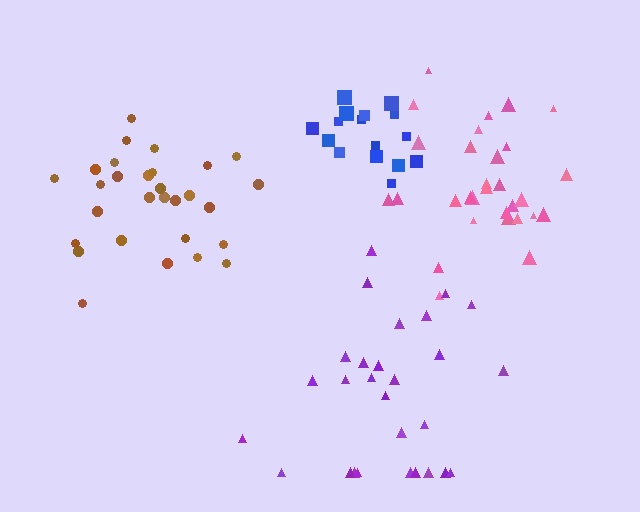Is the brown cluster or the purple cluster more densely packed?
Brown.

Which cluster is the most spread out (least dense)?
Purple.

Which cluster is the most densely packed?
Blue.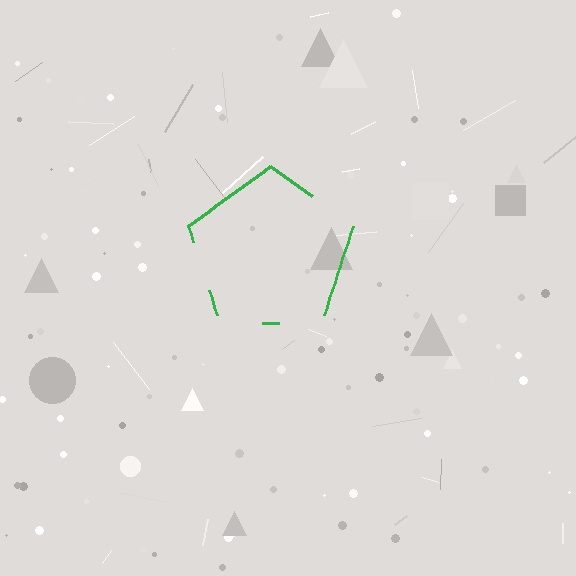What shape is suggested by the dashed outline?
The dashed outline suggests a pentagon.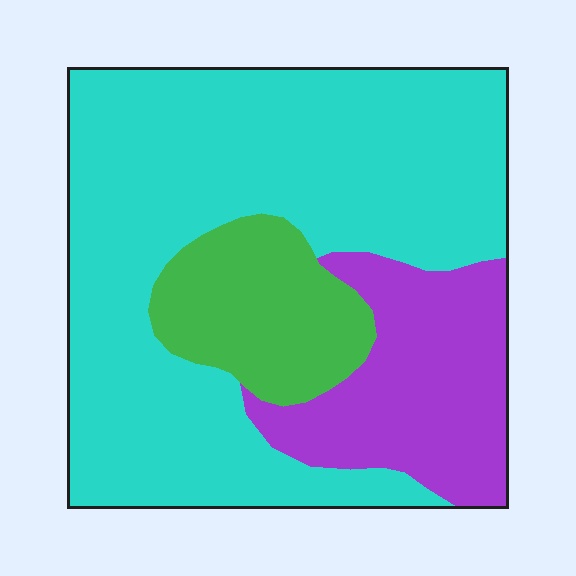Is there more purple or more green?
Purple.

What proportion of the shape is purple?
Purple covers around 20% of the shape.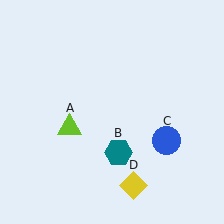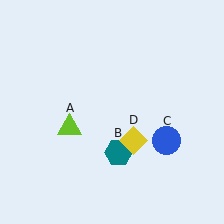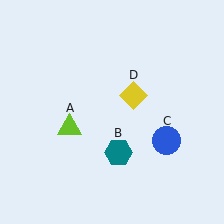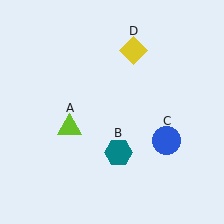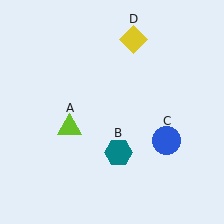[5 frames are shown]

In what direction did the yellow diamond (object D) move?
The yellow diamond (object D) moved up.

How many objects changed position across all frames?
1 object changed position: yellow diamond (object D).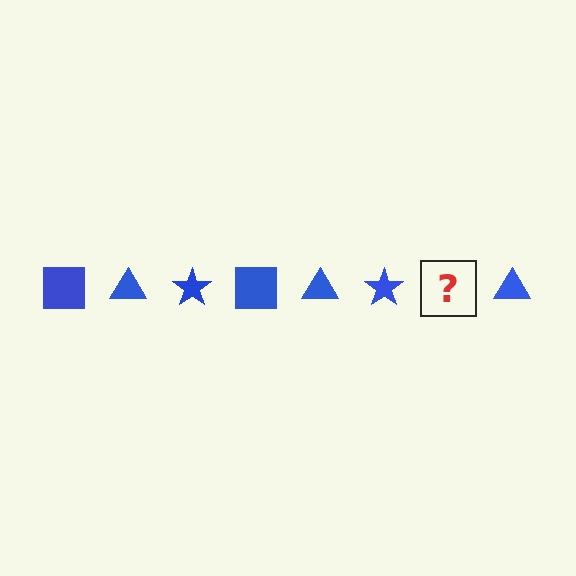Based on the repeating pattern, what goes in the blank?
The blank should be a blue square.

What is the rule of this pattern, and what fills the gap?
The rule is that the pattern cycles through square, triangle, star shapes in blue. The gap should be filled with a blue square.